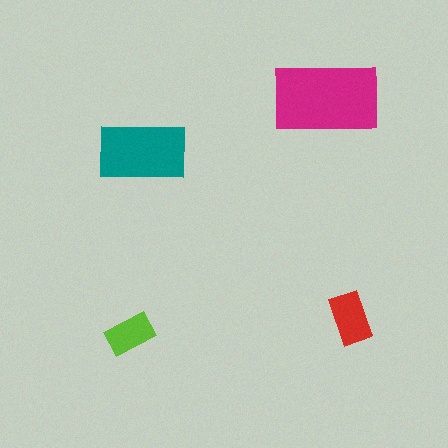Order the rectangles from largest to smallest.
the magenta one, the teal one, the red one, the lime one.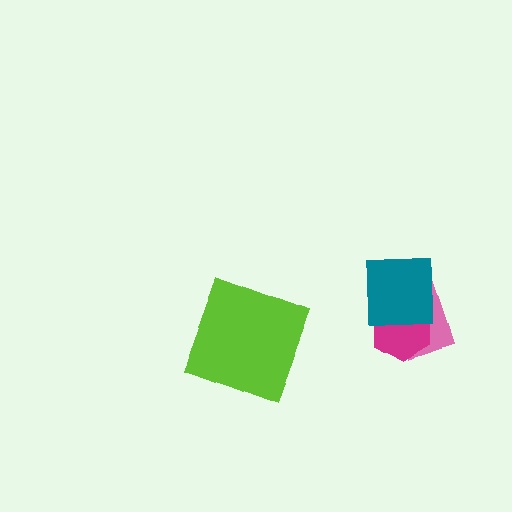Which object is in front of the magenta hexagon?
The teal square is in front of the magenta hexagon.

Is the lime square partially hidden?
No, no other shape covers it.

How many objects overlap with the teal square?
2 objects overlap with the teal square.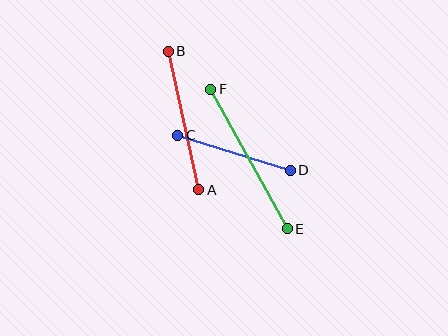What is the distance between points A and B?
The distance is approximately 142 pixels.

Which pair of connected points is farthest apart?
Points E and F are farthest apart.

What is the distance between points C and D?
The distance is approximately 117 pixels.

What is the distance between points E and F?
The distance is approximately 159 pixels.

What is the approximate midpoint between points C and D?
The midpoint is at approximately (234, 153) pixels.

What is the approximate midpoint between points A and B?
The midpoint is at approximately (183, 121) pixels.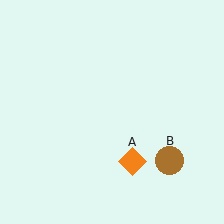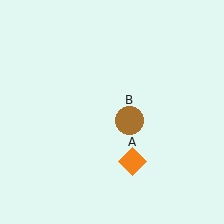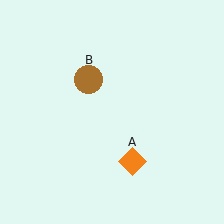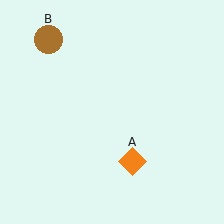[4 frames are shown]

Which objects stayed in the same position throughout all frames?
Orange diamond (object A) remained stationary.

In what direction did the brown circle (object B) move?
The brown circle (object B) moved up and to the left.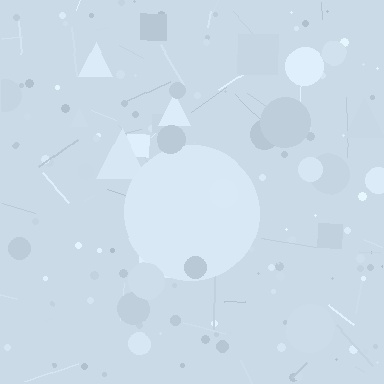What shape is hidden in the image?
A circle is hidden in the image.